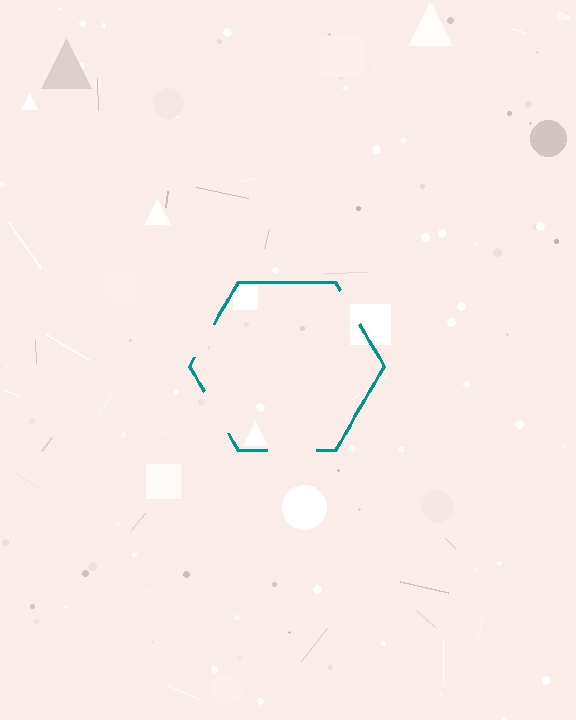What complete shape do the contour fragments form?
The contour fragments form a hexagon.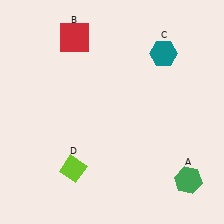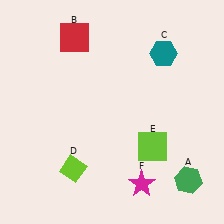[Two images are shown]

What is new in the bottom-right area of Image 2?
A magenta star (F) was added in the bottom-right area of Image 2.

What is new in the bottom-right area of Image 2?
A lime square (E) was added in the bottom-right area of Image 2.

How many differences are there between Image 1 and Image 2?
There are 2 differences between the two images.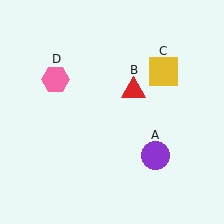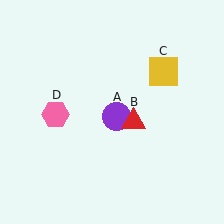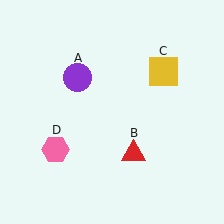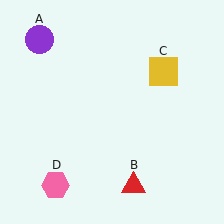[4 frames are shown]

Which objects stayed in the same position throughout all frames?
Yellow square (object C) remained stationary.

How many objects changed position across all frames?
3 objects changed position: purple circle (object A), red triangle (object B), pink hexagon (object D).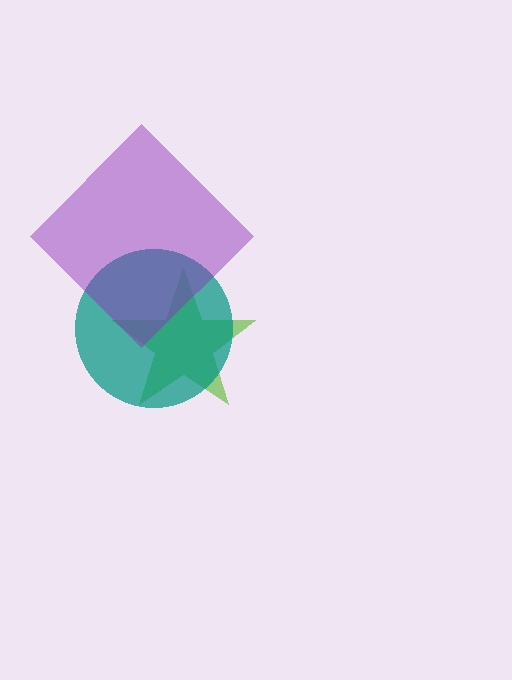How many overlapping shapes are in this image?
There are 3 overlapping shapes in the image.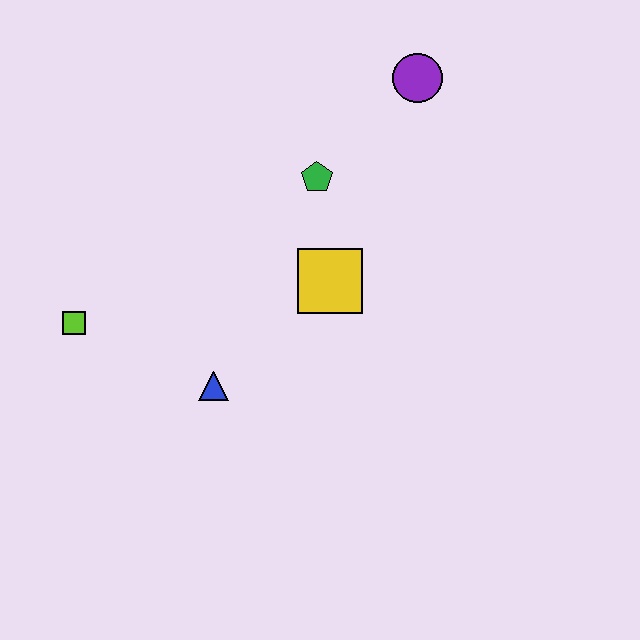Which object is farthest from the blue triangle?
The purple circle is farthest from the blue triangle.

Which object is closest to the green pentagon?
The yellow square is closest to the green pentagon.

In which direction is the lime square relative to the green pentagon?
The lime square is to the left of the green pentagon.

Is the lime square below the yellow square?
Yes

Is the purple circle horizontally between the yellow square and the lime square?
No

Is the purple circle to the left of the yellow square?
No